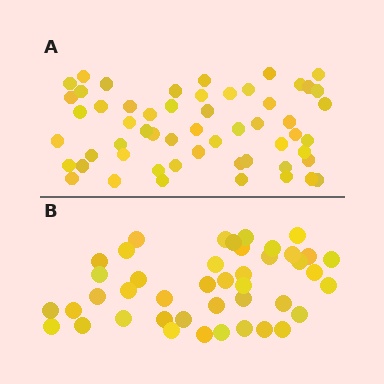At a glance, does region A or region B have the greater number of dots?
Region A (the top region) has more dots.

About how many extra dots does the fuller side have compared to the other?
Region A has approximately 15 more dots than region B.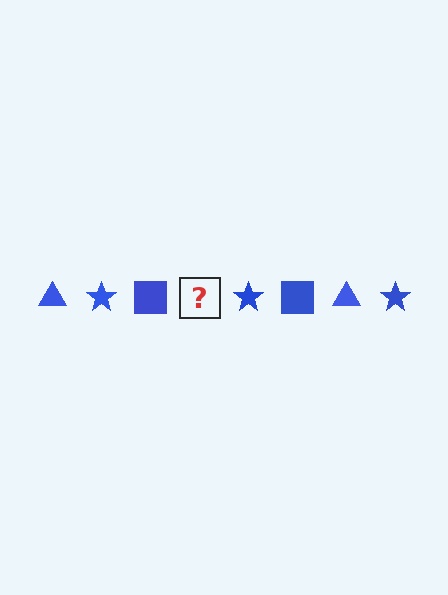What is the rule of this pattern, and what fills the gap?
The rule is that the pattern cycles through triangle, star, square shapes in blue. The gap should be filled with a blue triangle.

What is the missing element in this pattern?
The missing element is a blue triangle.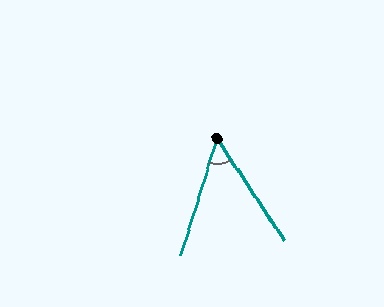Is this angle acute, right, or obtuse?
It is acute.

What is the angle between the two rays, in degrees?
Approximately 51 degrees.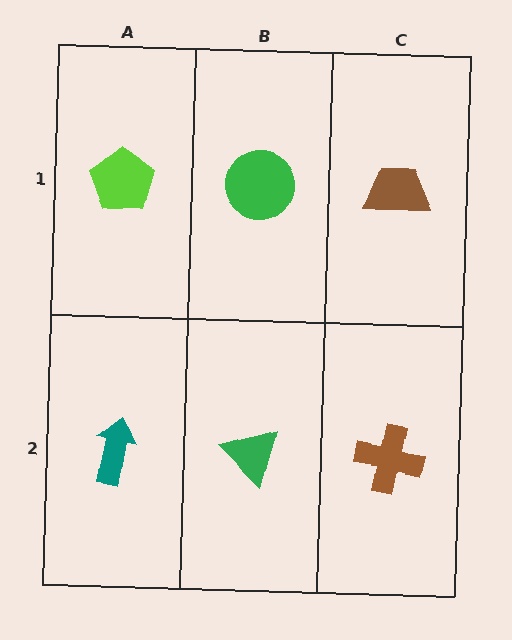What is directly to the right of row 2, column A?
A green triangle.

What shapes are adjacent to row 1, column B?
A green triangle (row 2, column B), a lime pentagon (row 1, column A), a brown trapezoid (row 1, column C).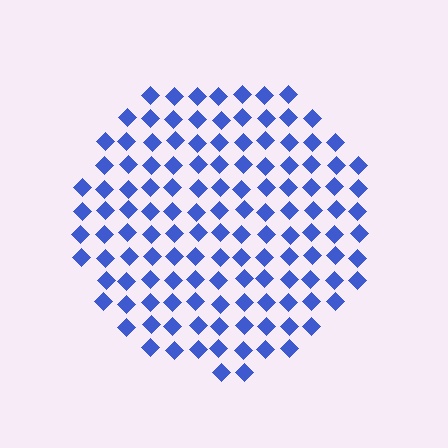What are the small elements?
The small elements are diamonds.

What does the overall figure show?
The overall figure shows a circle.